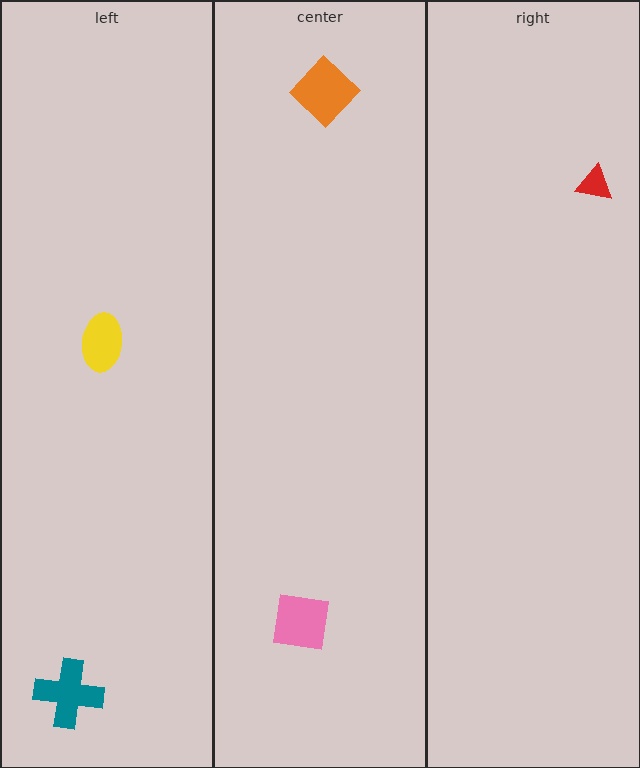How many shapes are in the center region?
2.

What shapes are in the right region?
The red triangle.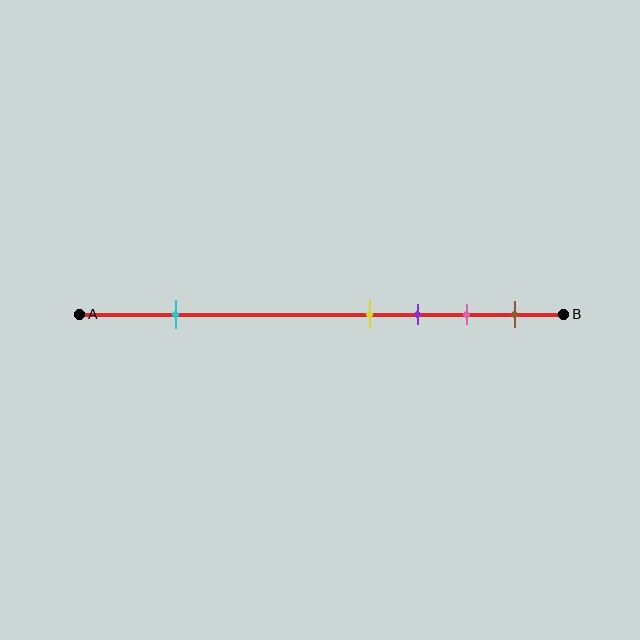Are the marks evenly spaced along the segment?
No, the marks are not evenly spaced.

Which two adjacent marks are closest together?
The yellow and purple marks are the closest adjacent pair.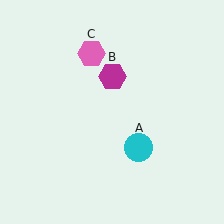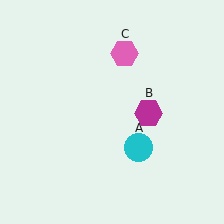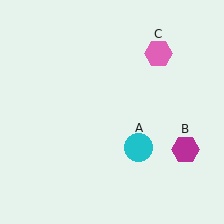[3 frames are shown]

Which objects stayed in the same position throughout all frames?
Cyan circle (object A) remained stationary.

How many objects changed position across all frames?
2 objects changed position: magenta hexagon (object B), pink hexagon (object C).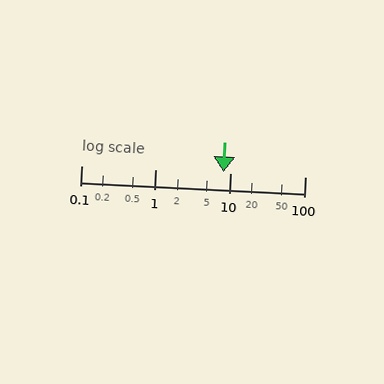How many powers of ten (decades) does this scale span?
The scale spans 3 decades, from 0.1 to 100.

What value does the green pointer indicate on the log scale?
The pointer indicates approximately 8.1.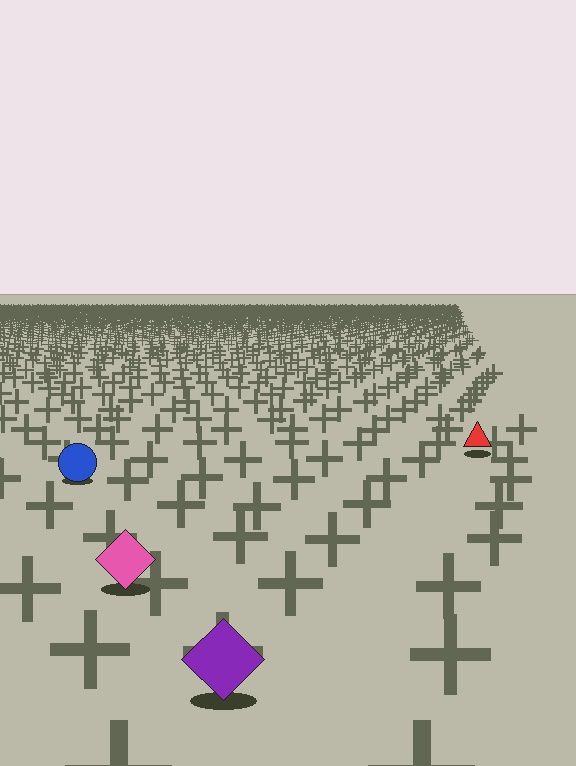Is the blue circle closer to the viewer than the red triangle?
Yes. The blue circle is closer — you can tell from the texture gradient: the ground texture is coarser near it.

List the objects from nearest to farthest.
From nearest to farthest: the purple diamond, the pink diamond, the blue circle, the red triangle.